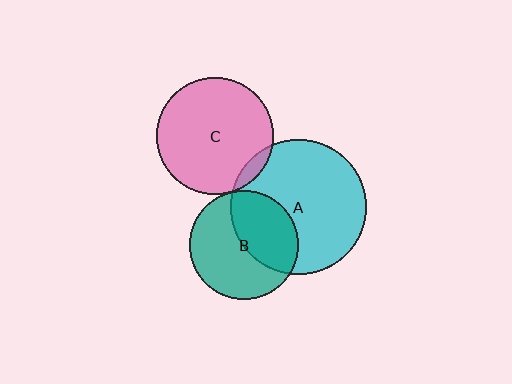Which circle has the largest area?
Circle A (cyan).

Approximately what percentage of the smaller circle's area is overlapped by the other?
Approximately 45%.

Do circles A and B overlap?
Yes.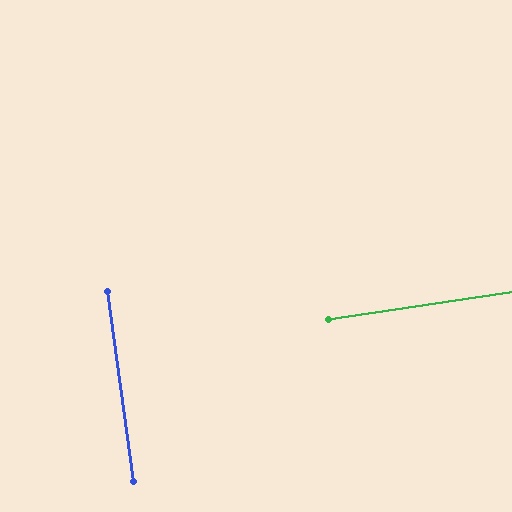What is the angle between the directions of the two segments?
Approximately 89 degrees.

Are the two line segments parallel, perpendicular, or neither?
Perpendicular — they meet at approximately 89°.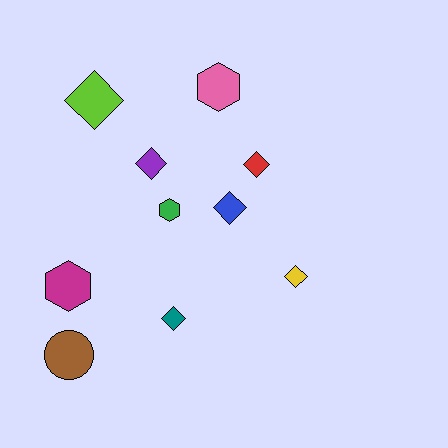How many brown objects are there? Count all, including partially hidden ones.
There is 1 brown object.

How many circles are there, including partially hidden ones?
There is 1 circle.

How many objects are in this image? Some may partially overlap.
There are 10 objects.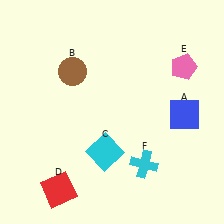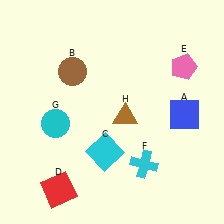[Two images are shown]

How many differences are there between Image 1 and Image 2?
There are 2 differences between the two images.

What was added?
A cyan circle (G), a brown triangle (H) were added in Image 2.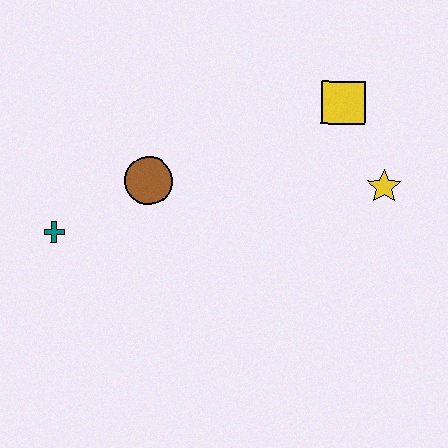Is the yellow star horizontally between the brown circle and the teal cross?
No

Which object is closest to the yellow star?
The yellow square is closest to the yellow star.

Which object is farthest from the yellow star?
The teal cross is farthest from the yellow star.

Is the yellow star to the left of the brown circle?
No